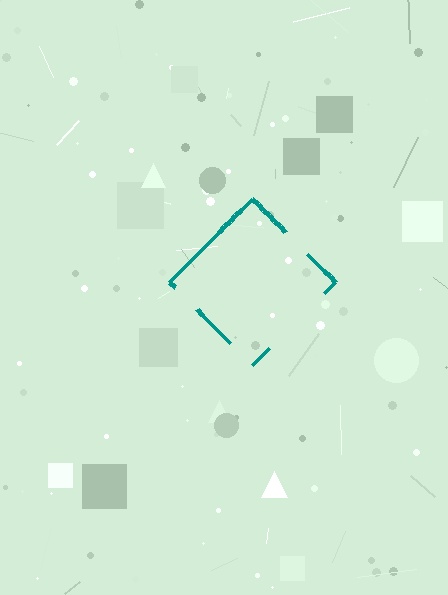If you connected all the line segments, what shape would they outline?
They would outline a diamond.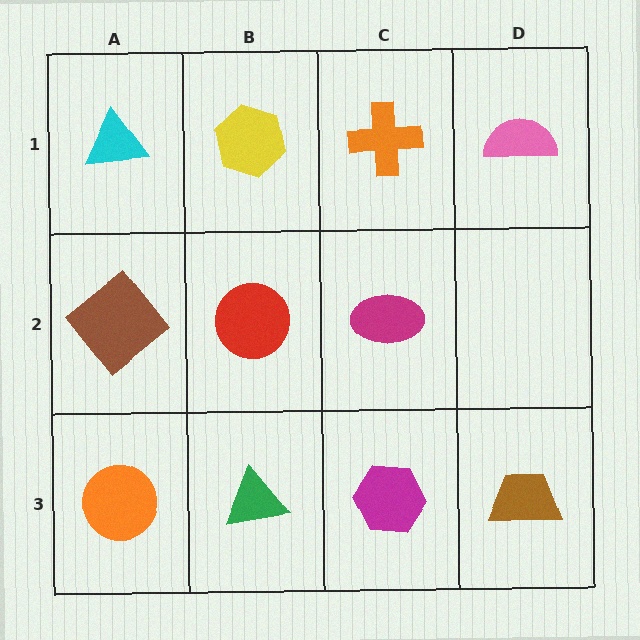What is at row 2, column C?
A magenta ellipse.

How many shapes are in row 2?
3 shapes.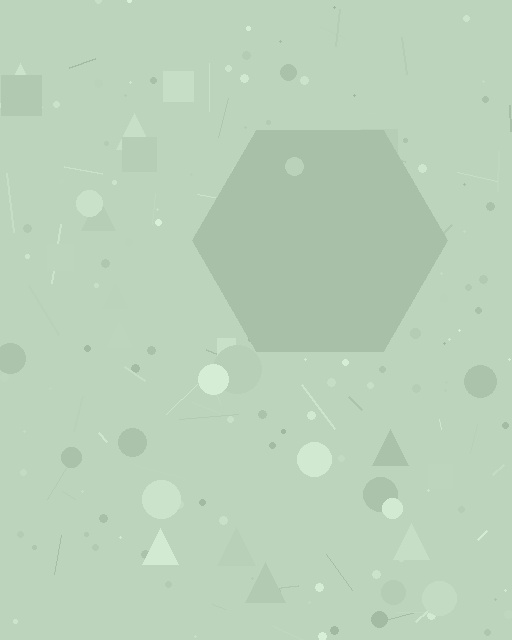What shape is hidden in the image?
A hexagon is hidden in the image.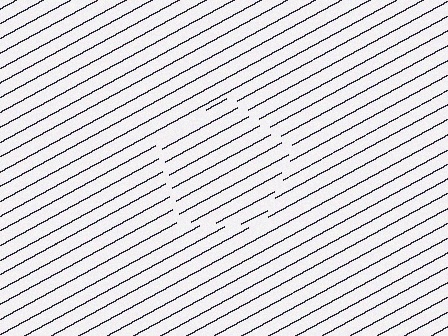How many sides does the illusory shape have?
5 sides — the line-ends trace a pentagon.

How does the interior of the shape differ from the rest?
The interior of the shape contains the same grating, shifted by half a period — the contour is defined by the phase discontinuity where line-ends from the inner and outer gratings abut.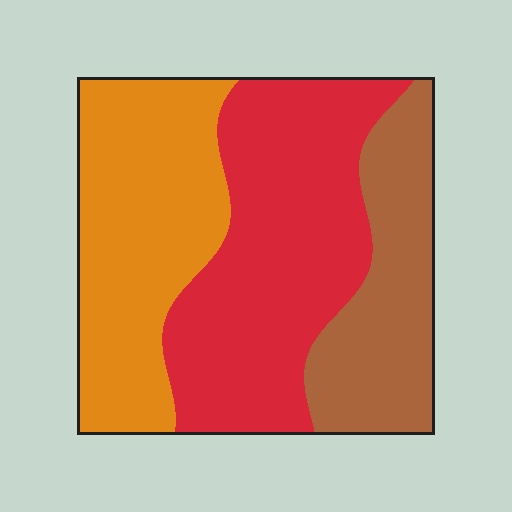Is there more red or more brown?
Red.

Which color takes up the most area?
Red, at roughly 40%.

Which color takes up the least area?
Brown, at roughly 25%.